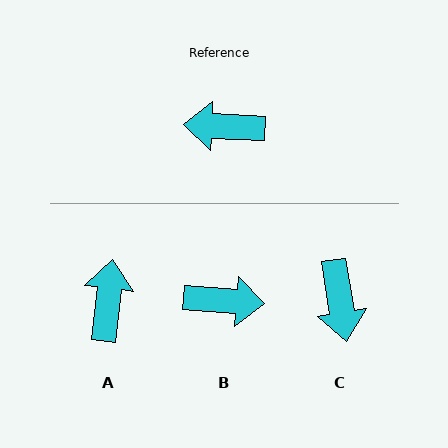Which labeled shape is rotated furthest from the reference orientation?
B, about 178 degrees away.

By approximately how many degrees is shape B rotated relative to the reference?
Approximately 178 degrees counter-clockwise.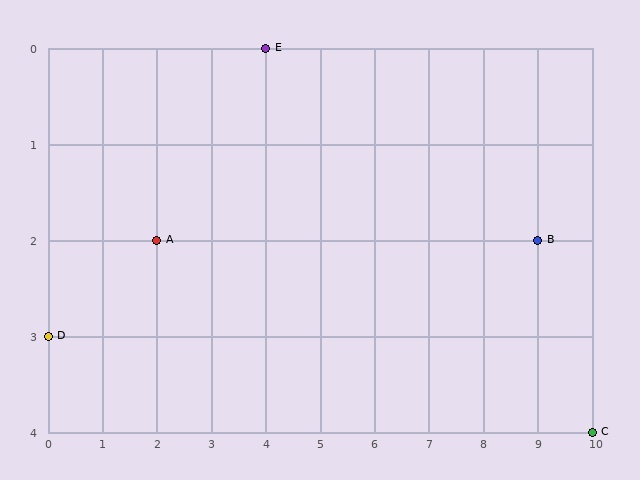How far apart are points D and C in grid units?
Points D and C are 10 columns and 1 row apart (about 10.0 grid units diagonally).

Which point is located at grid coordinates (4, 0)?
Point E is at (4, 0).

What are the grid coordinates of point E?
Point E is at grid coordinates (4, 0).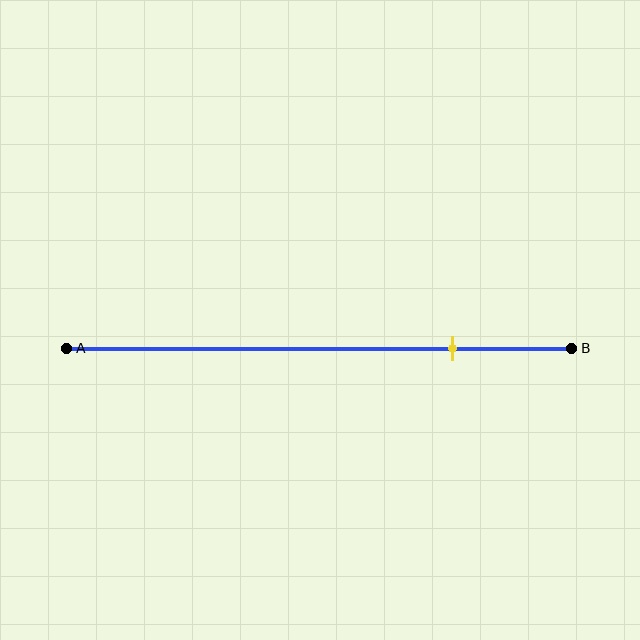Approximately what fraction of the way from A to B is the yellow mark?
The yellow mark is approximately 75% of the way from A to B.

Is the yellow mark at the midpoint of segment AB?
No, the mark is at about 75% from A, not at the 50% midpoint.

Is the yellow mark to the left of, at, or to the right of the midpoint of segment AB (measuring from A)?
The yellow mark is to the right of the midpoint of segment AB.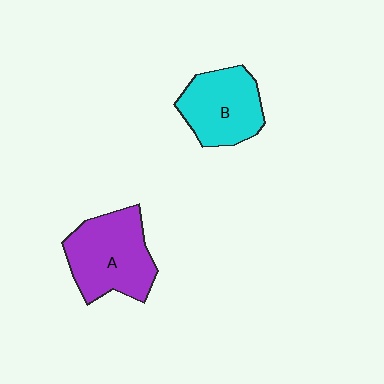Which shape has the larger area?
Shape A (purple).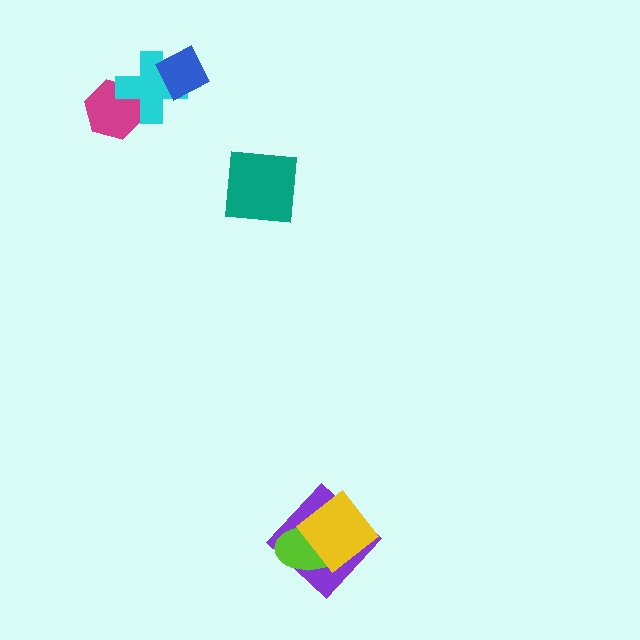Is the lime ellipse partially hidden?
Yes, it is partially covered by another shape.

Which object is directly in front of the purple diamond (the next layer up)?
The lime ellipse is directly in front of the purple diamond.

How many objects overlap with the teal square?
0 objects overlap with the teal square.